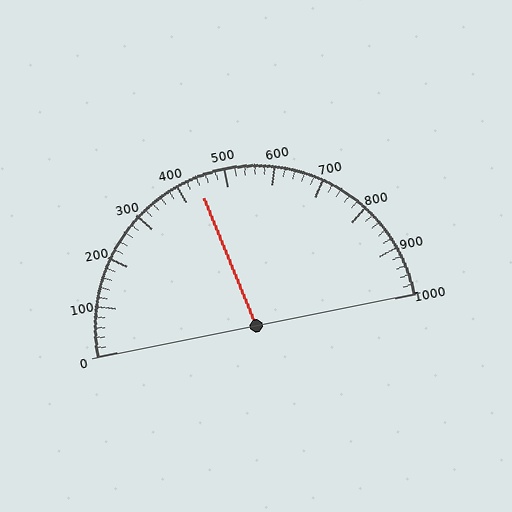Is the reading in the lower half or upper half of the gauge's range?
The reading is in the lower half of the range (0 to 1000).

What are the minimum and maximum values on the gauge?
The gauge ranges from 0 to 1000.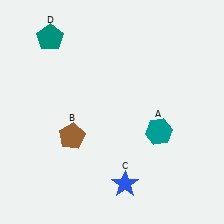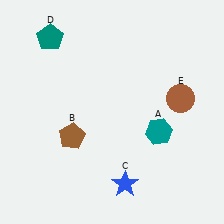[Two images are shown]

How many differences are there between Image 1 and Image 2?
There is 1 difference between the two images.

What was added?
A brown circle (E) was added in Image 2.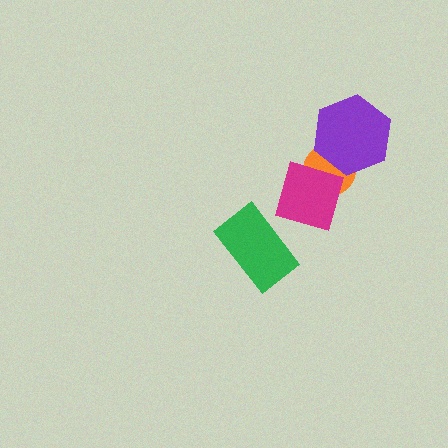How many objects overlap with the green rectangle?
0 objects overlap with the green rectangle.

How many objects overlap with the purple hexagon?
1 object overlaps with the purple hexagon.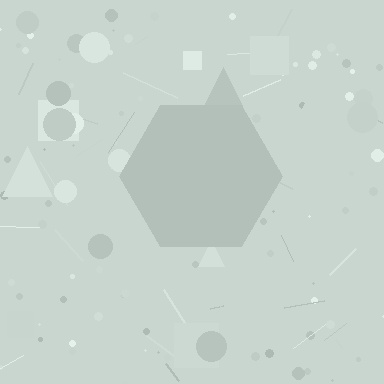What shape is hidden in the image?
A hexagon is hidden in the image.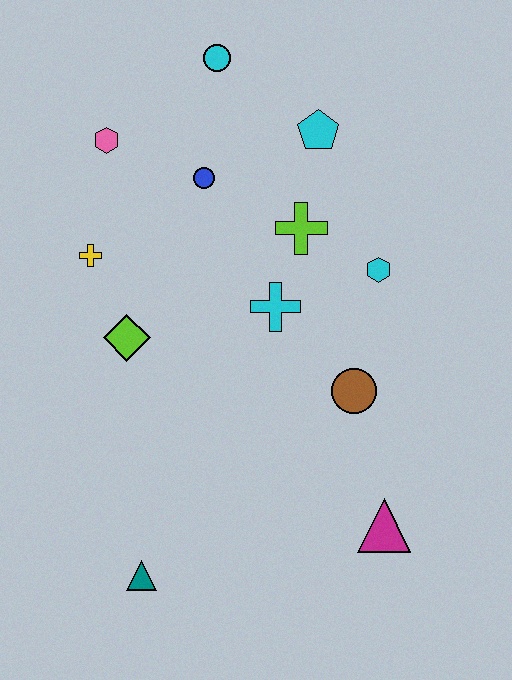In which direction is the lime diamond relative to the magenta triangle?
The lime diamond is to the left of the magenta triangle.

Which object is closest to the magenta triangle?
The brown circle is closest to the magenta triangle.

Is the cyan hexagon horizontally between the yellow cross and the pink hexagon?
No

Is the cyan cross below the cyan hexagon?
Yes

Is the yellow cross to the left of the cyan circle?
Yes